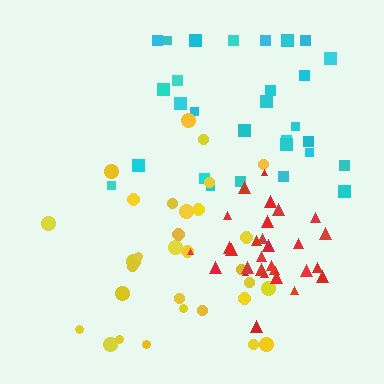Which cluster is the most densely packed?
Red.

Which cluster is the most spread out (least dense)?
Cyan.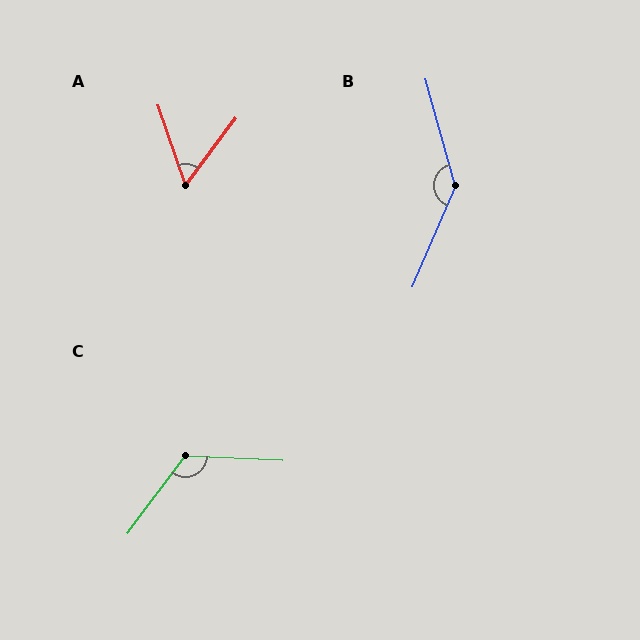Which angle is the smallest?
A, at approximately 55 degrees.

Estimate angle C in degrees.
Approximately 124 degrees.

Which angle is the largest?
B, at approximately 142 degrees.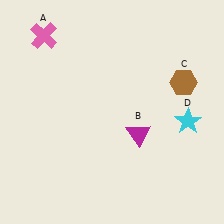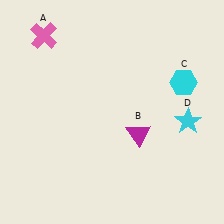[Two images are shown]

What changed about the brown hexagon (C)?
In Image 1, C is brown. In Image 2, it changed to cyan.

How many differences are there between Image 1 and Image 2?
There is 1 difference between the two images.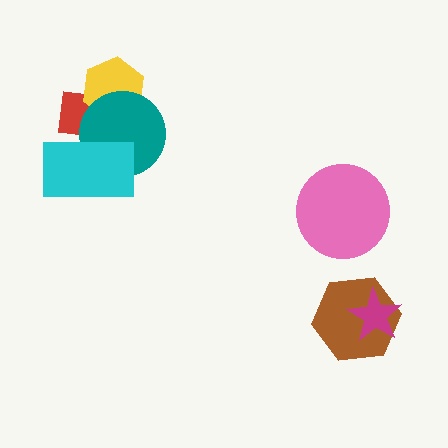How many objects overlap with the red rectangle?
3 objects overlap with the red rectangle.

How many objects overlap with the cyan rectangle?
2 objects overlap with the cyan rectangle.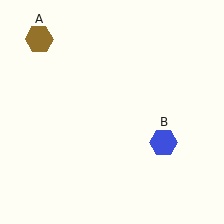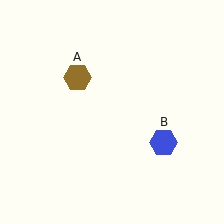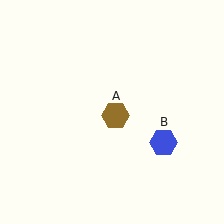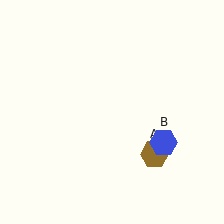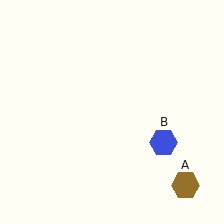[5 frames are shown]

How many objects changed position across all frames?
1 object changed position: brown hexagon (object A).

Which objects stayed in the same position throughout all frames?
Blue hexagon (object B) remained stationary.